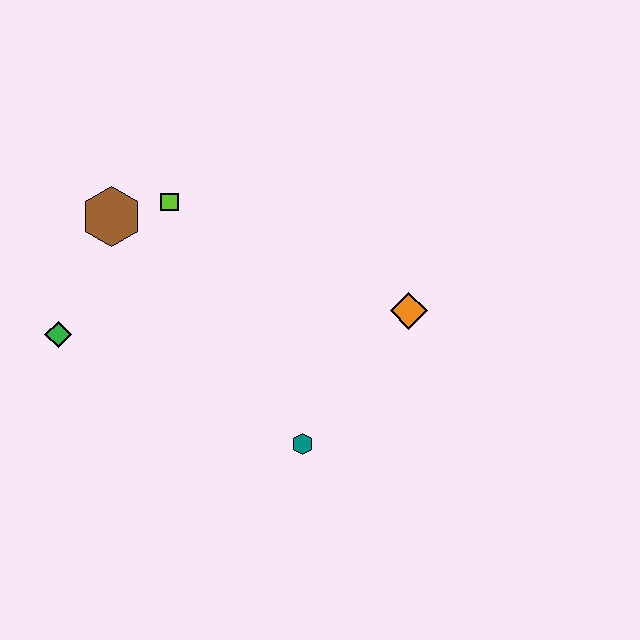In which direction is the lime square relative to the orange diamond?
The lime square is to the left of the orange diamond.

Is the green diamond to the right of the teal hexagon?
No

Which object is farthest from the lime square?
The teal hexagon is farthest from the lime square.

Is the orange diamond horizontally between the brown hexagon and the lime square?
No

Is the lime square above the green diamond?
Yes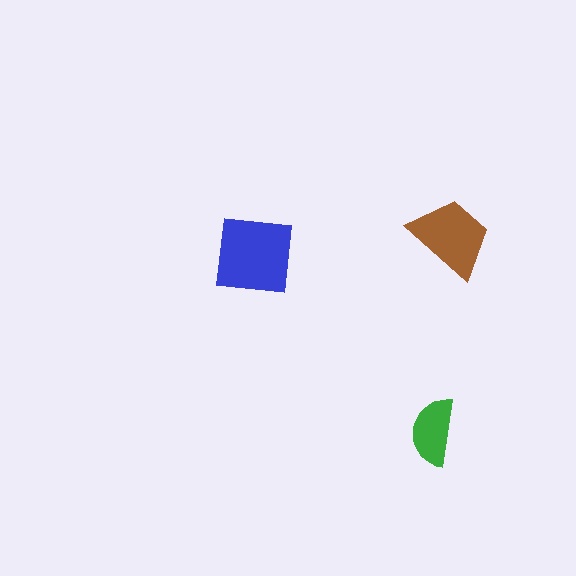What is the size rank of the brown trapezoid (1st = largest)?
2nd.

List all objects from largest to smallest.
The blue square, the brown trapezoid, the green semicircle.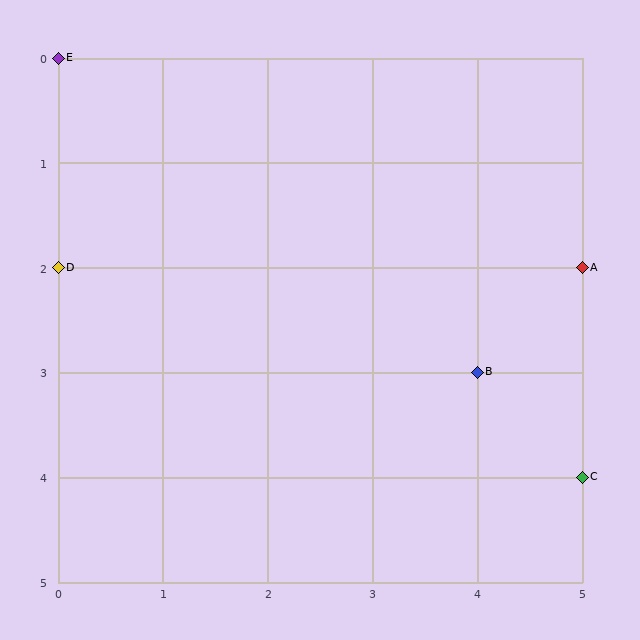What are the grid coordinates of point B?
Point B is at grid coordinates (4, 3).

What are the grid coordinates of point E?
Point E is at grid coordinates (0, 0).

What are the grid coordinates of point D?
Point D is at grid coordinates (0, 2).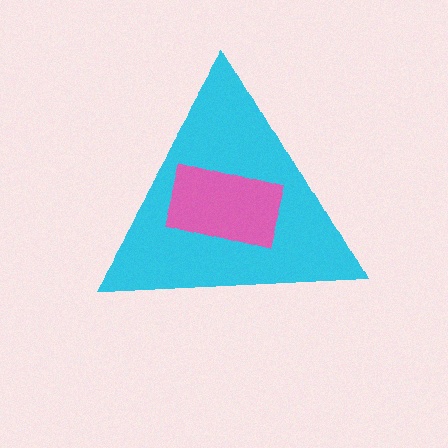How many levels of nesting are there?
2.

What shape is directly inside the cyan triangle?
The pink rectangle.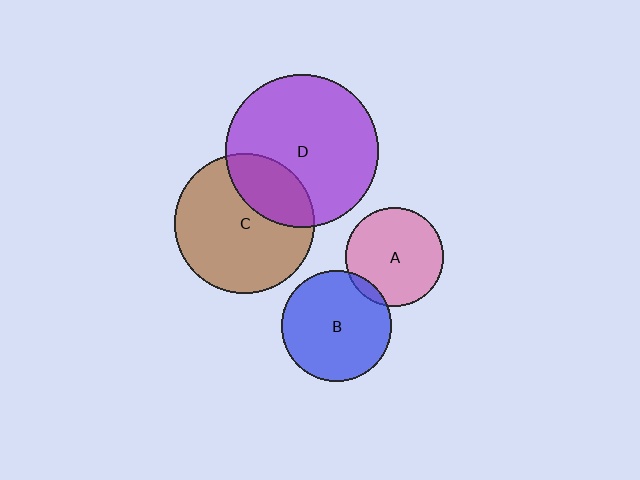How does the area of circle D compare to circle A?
Approximately 2.4 times.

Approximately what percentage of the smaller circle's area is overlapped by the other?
Approximately 30%.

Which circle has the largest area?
Circle D (purple).